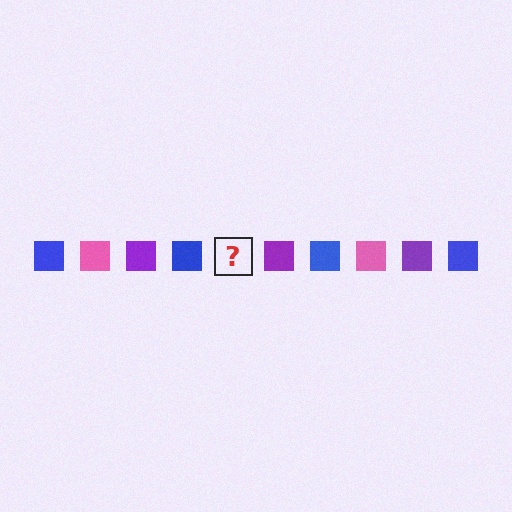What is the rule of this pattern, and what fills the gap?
The rule is that the pattern cycles through blue, pink, purple squares. The gap should be filled with a pink square.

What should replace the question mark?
The question mark should be replaced with a pink square.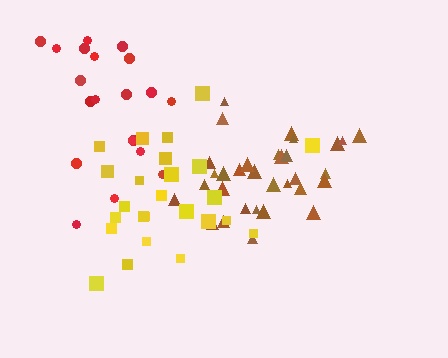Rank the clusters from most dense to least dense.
brown, yellow, red.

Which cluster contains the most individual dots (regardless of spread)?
Brown (32).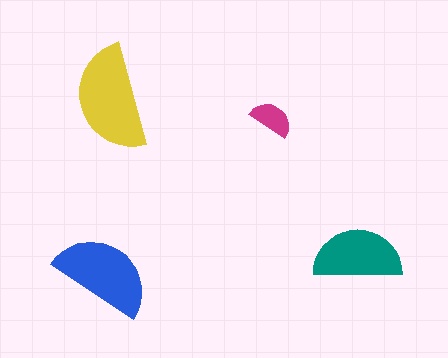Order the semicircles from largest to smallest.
the yellow one, the blue one, the teal one, the magenta one.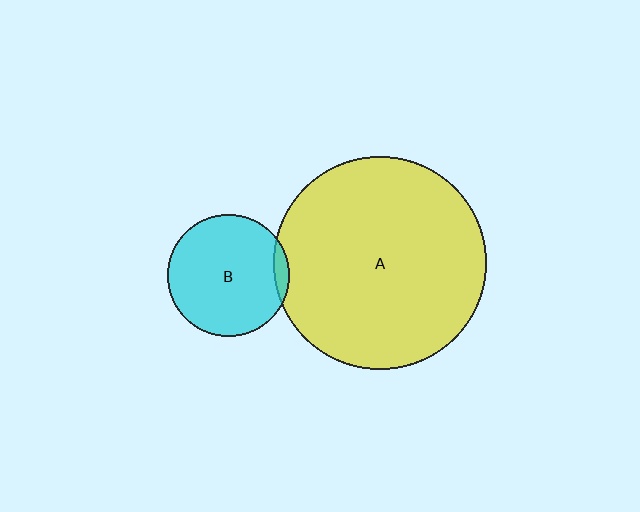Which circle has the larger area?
Circle A (yellow).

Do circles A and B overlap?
Yes.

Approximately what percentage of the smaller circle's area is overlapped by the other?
Approximately 5%.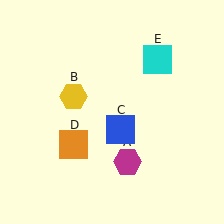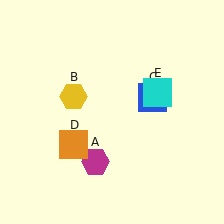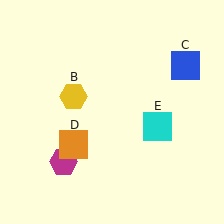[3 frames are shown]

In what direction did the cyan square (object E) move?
The cyan square (object E) moved down.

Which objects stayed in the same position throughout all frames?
Yellow hexagon (object B) and orange square (object D) remained stationary.